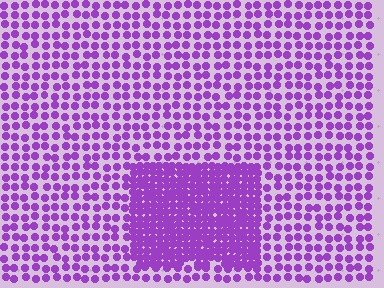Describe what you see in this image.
The image contains small purple elements arranged at two different densities. A rectangle-shaped region is visible where the elements are more densely packed than the surrounding area.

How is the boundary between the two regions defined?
The boundary is defined by a change in element density (approximately 2.4x ratio). All elements are the same color, size, and shape.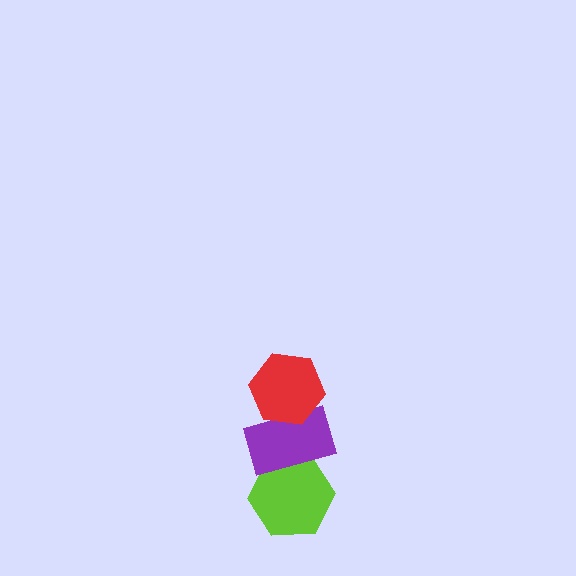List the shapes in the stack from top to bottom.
From top to bottom: the red hexagon, the purple rectangle, the lime hexagon.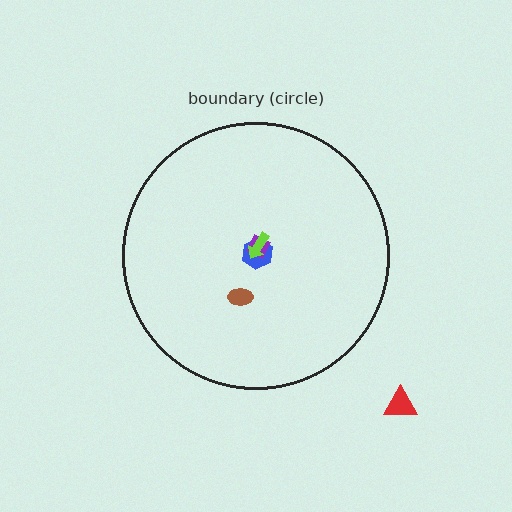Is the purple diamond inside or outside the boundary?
Inside.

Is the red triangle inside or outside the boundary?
Outside.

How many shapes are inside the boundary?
4 inside, 1 outside.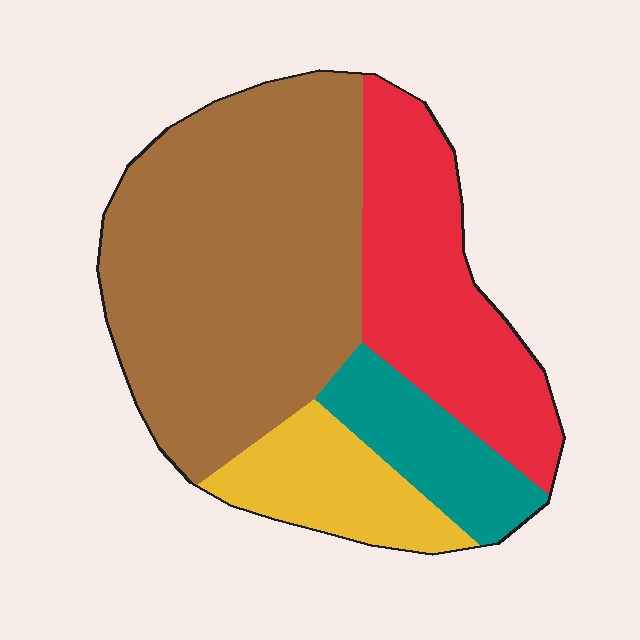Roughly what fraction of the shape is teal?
Teal covers 12% of the shape.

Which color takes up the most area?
Brown, at roughly 50%.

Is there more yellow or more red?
Red.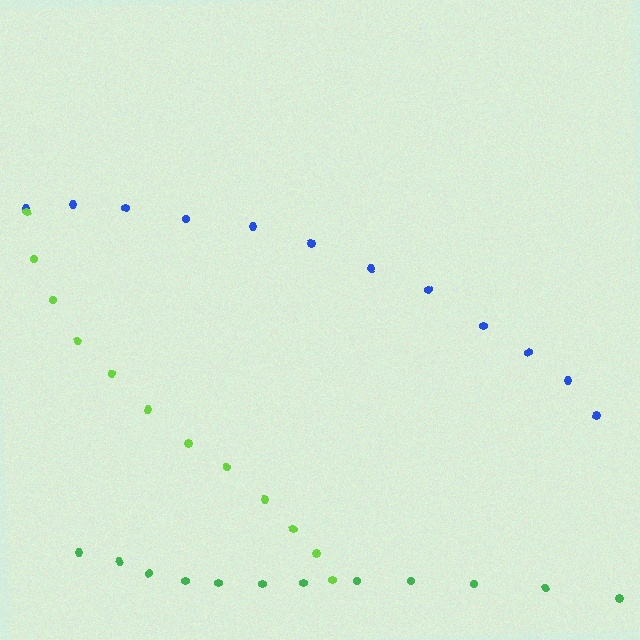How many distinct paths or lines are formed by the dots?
There are 3 distinct paths.